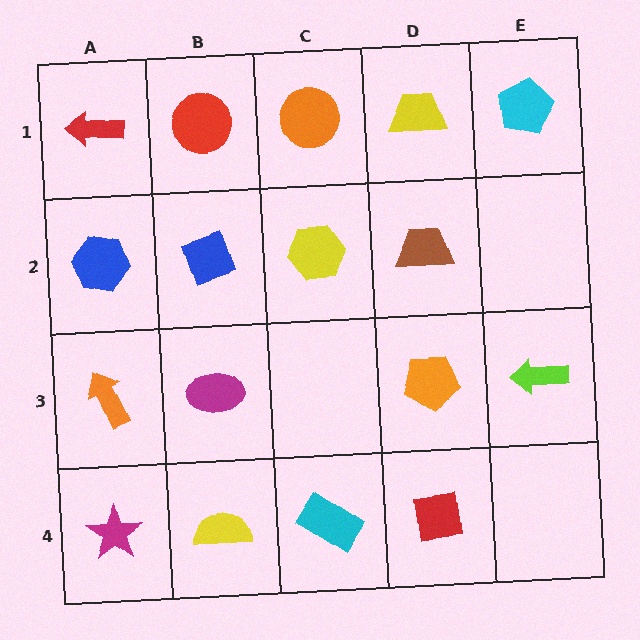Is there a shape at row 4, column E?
No, that cell is empty.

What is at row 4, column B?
A yellow semicircle.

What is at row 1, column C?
An orange circle.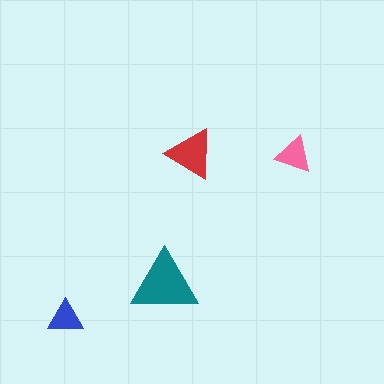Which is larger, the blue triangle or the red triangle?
The red one.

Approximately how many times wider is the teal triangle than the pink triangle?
About 2 times wider.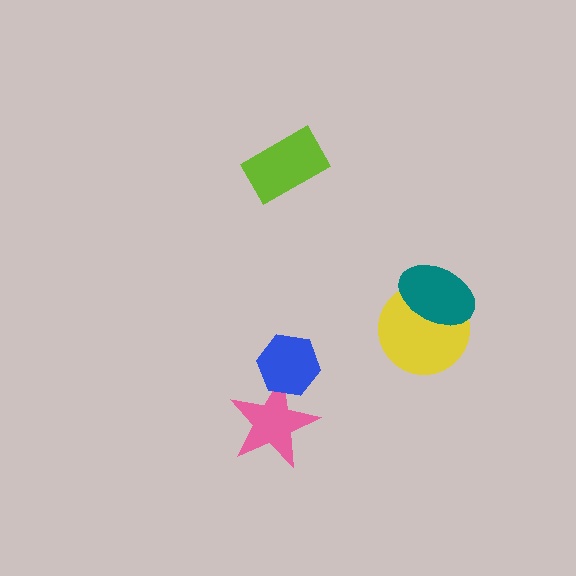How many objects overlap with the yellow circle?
1 object overlaps with the yellow circle.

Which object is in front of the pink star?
The blue hexagon is in front of the pink star.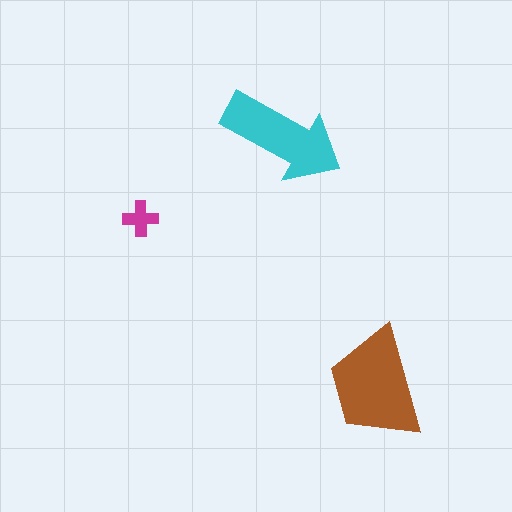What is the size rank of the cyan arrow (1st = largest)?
2nd.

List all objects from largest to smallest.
The brown trapezoid, the cyan arrow, the magenta cross.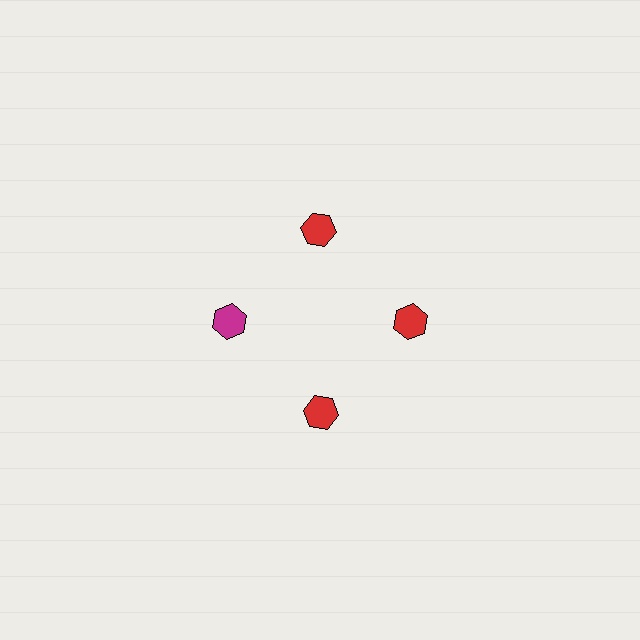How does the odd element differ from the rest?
It has a different color: magenta instead of red.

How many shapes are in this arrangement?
There are 4 shapes arranged in a ring pattern.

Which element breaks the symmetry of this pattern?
The magenta hexagon at roughly the 9 o'clock position breaks the symmetry. All other shapes are red hexagons.